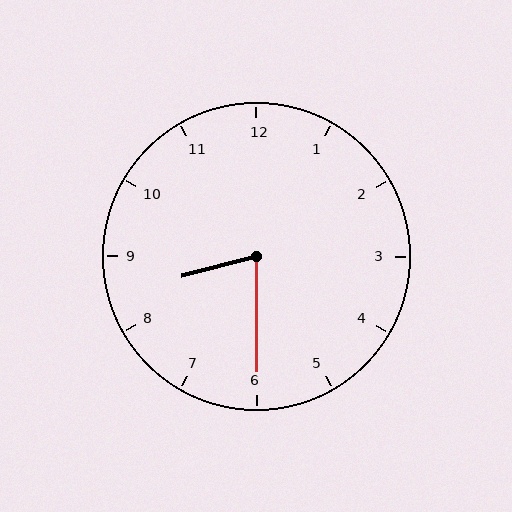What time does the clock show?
8:30.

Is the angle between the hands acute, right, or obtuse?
It is acute.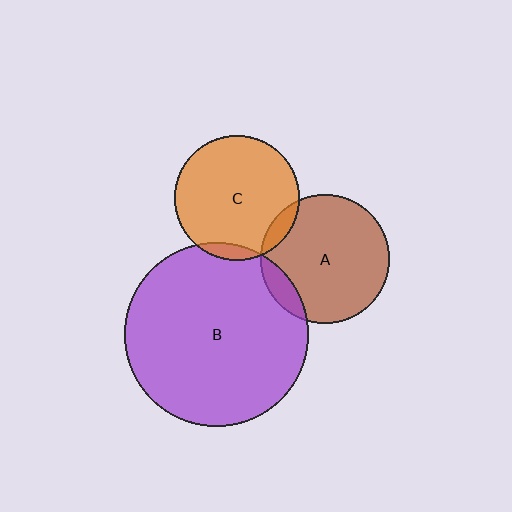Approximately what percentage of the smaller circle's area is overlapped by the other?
Approximately 5%.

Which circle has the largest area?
Circle B (purple).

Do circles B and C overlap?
Yes.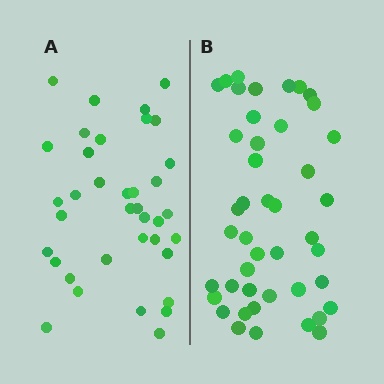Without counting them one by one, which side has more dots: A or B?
Region B (the right region) has more dots.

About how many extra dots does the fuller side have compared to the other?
Region B has roughly 8 or so more dots than region A.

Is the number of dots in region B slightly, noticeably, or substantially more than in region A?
Region B has only slightly more — the two regions are fairly close. The ratio is roughly 1.2 to 1.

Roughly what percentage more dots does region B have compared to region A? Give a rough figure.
About 20% more.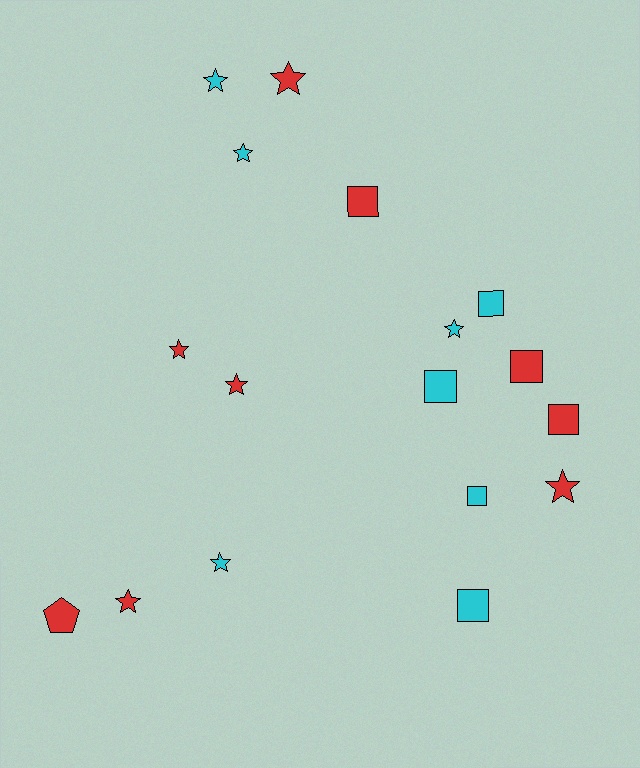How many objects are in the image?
There are 17 objects.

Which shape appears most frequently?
Star, with 9 objects.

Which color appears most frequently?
Red, with 9 objects.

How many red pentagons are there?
There is 1 red pentagon.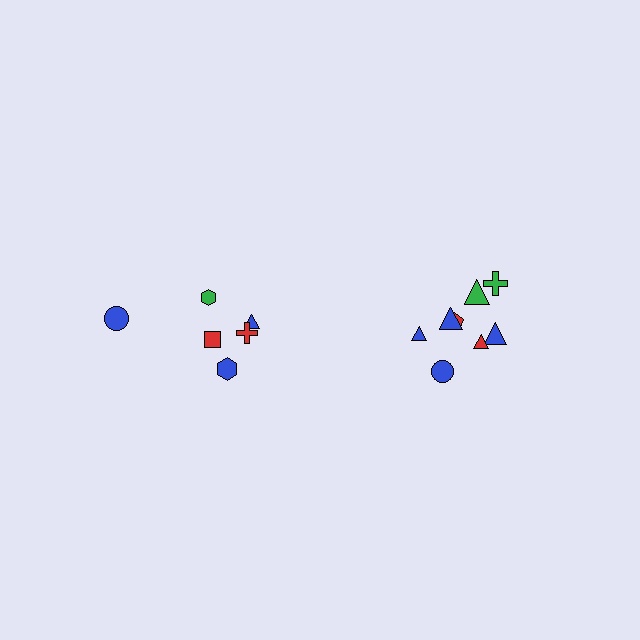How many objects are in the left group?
There are 6 objects.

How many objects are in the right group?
There are 8 objects.